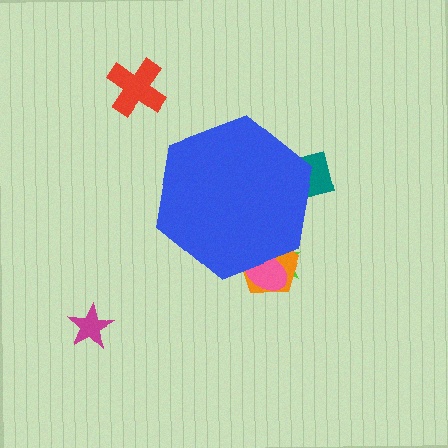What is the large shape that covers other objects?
A blue hexagon.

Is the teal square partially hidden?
Yes, the teal square is partially hidden behind the blue hexagon.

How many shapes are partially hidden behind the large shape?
4 shapes are partially hidden.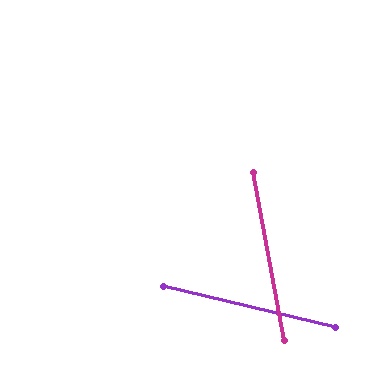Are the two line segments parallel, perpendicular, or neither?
Neither parallel nor perpendicular — they differ by about 66°.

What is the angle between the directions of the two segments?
Approximately 66 degrees.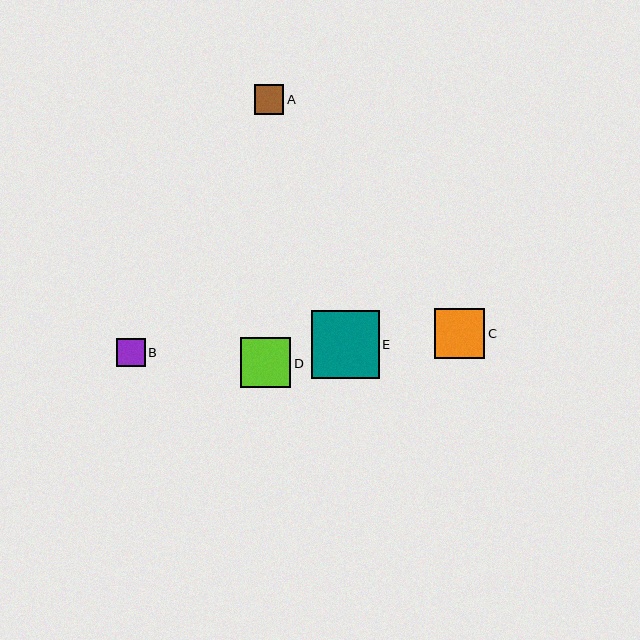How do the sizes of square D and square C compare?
Square D and square C are approximately the same size.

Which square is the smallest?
Square B is the smallest with a size of approximately 28 pixels.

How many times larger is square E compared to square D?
Square E is approximately 1.3 times the size of square D.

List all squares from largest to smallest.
From largest to smallest: E, D, C, A, B.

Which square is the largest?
Square E is the largest with a size of approximately 68 pixels.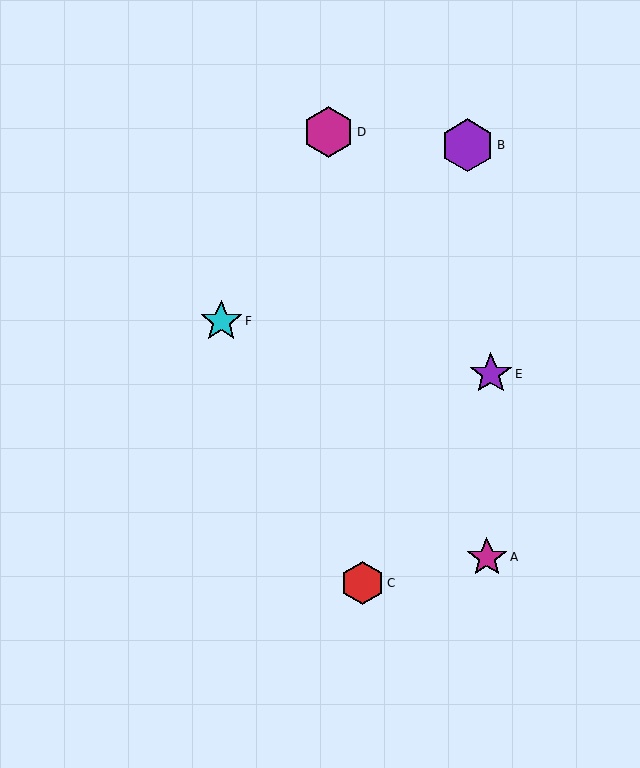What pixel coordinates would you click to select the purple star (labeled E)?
Click at (491, 374) to select the purple star E.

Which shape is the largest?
The purple hexagon (labeled B) is the largest.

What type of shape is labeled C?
Shape C is a red hexagon.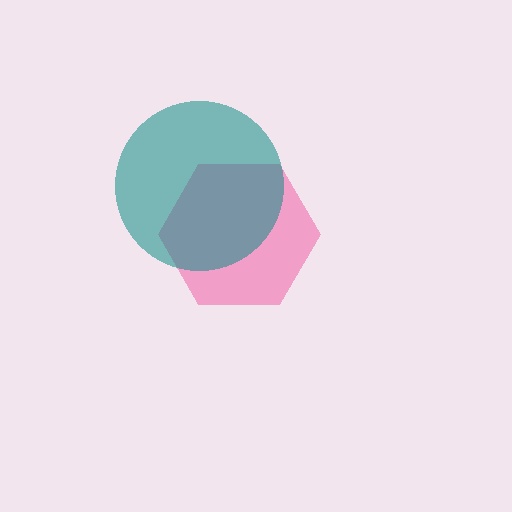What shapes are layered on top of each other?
The layered shapes are: a pink hexagon, a teal circle.